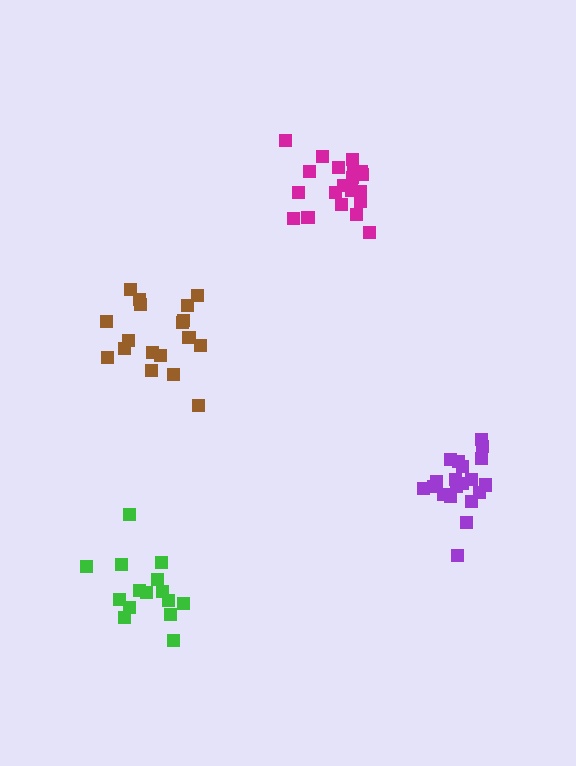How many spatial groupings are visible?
There are 4 spatial groupings.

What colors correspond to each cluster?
The clusters are colored: purple, magenta, brown, green.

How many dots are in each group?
Group 1: 21 dots, Group 2: 20 dots, Group 3: 18 dots, Group 4: 15 dots (74 total).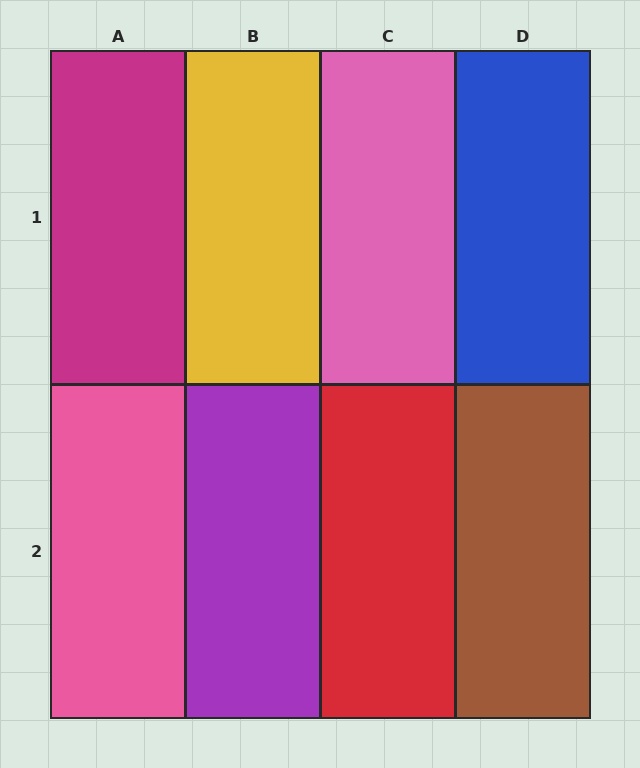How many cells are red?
1 cell is red.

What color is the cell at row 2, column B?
Purple.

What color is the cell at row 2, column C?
Red.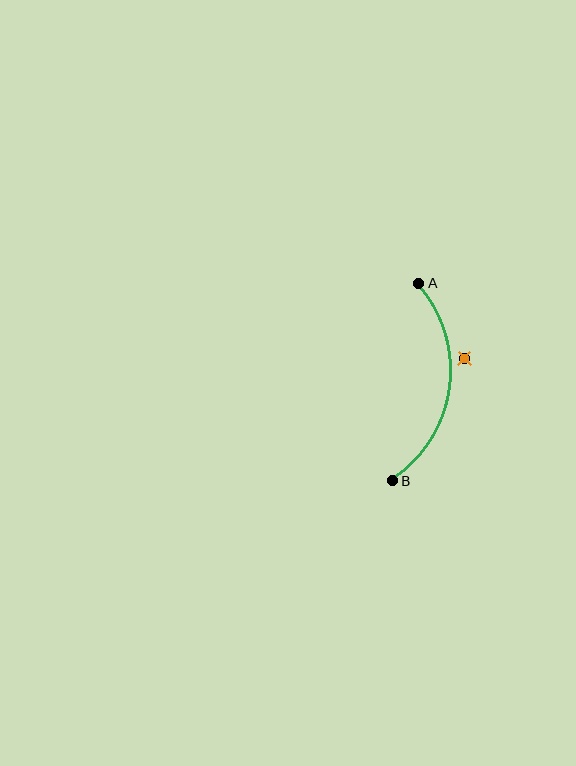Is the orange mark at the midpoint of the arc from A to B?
No — the orange mark does not lie on the arc at all. It sits slightly outside the curve.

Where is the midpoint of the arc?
The arc midpoint is the point on the curve farthest from the straight line joining A and B. It sits to the right of that line.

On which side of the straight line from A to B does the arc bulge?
The arc bulges to the right of the straight line connecting A and B.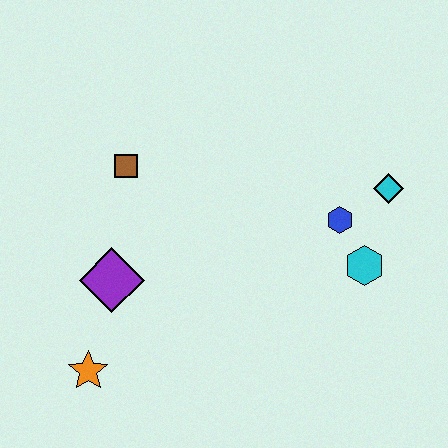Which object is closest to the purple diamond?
The orange star is closest to the purple diamond.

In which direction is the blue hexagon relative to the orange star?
The blue hexagon is to the right of the orange star.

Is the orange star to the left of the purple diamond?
Yes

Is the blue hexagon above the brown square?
No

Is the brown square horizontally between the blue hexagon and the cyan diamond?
No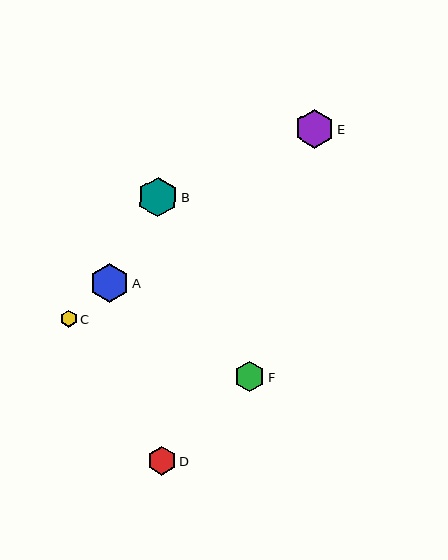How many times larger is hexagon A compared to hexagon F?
Hexagon A is approximately 1.3 times the size of hexagon F.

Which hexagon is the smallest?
Hexagon C is the smallest with a size of approximately 17 pixels.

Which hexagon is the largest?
Hexagon B is the largest with a size of approximately 39 pixels.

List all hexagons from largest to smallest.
From largest to smallest: B, E, A, F, D, C.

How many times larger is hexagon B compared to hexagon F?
Hexagon B is approximately 1.3 times the size of hexagon F.